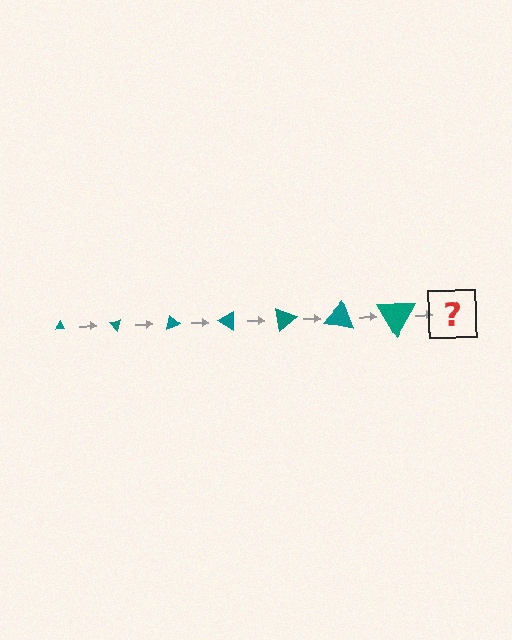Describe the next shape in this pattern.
It should be a triangle, larger than the previous one and rotated 350 degrees from the start.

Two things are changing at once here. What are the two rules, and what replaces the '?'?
The two rules are that the triangle grows larger each step and it rotates 50 degrees each step. The '?' should be a triangle, larger than the previous one and rotated 350 degrees from the start.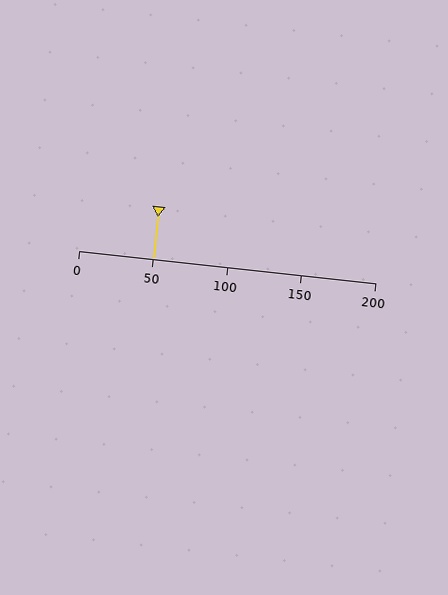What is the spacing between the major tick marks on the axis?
The major ticks are spaced 50 apart.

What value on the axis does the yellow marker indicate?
The marker indicates approximately 50.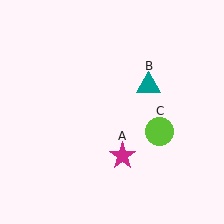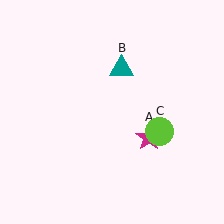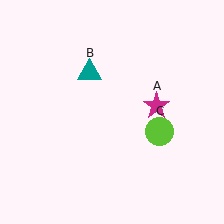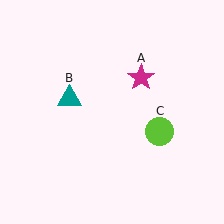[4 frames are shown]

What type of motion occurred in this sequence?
The magenta star (object A), teal triangle (object B) rotated counterclockwise around the center of the scene.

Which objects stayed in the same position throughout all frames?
Lime circle (object C) remained stationary.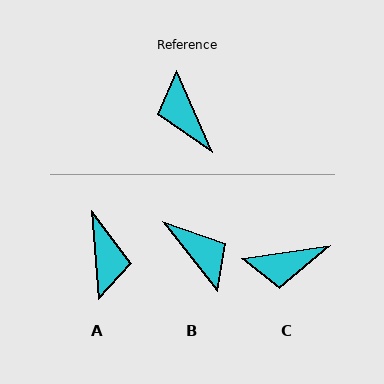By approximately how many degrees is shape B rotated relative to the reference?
Approximately 165 degrees clockwise.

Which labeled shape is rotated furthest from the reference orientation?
B, about 165 degrees away.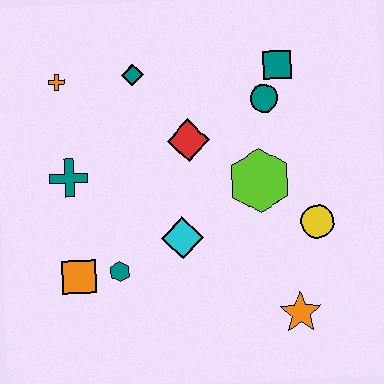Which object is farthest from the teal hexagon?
The teal square is farthest from the teal hexagon.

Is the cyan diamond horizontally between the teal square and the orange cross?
Yes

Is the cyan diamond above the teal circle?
No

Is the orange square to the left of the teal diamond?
Yes